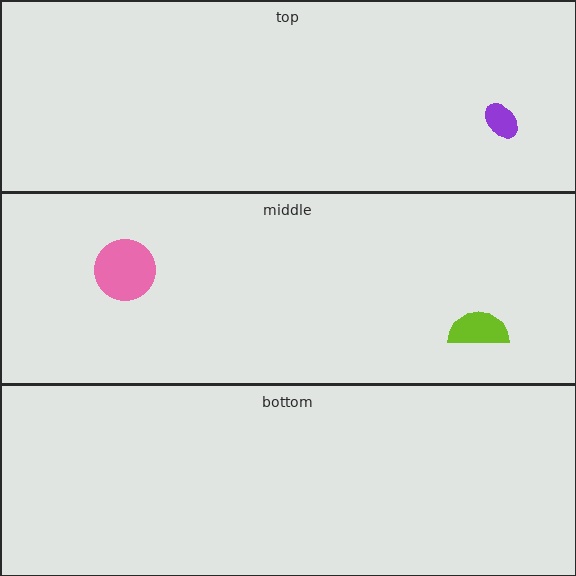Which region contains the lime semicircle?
The middle region.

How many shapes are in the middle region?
2.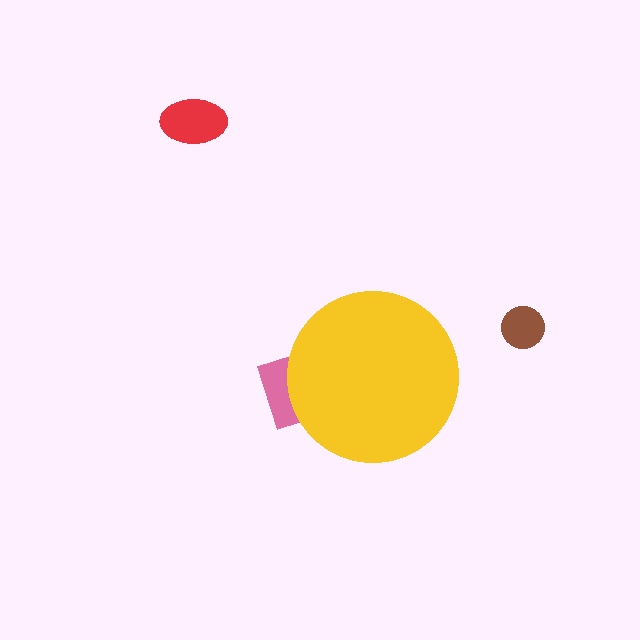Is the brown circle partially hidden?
No, the brown circle is fully visible.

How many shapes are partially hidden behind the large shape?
1 shape is partially hidden.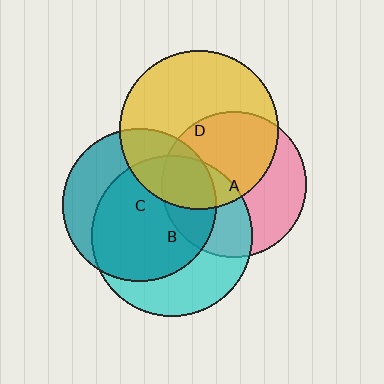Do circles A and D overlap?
Yes.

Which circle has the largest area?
Circle B (cyan).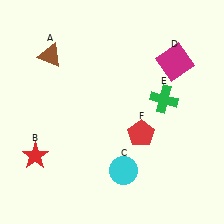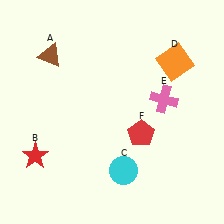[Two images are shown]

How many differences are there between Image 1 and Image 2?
There are 2 differences between the two images.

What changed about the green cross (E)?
In Image 1, E is green. In Image 2, it changed to pink.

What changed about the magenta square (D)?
In Image 1, D is magenta. In Image 2, it changed to orange.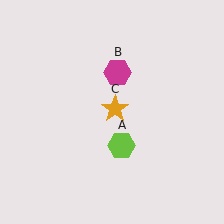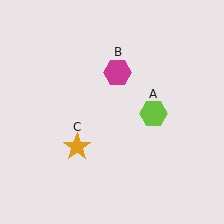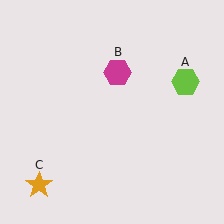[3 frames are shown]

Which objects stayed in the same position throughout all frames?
Magenta hexagon (object B) remained stationary.